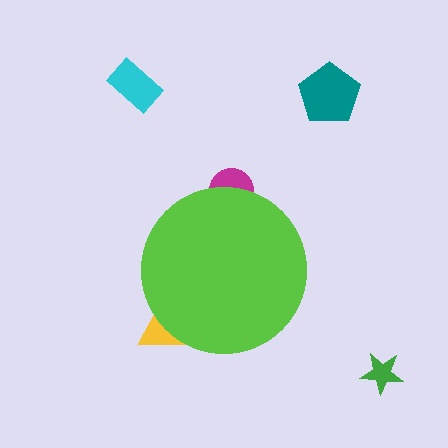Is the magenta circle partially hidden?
Yes, the magenta circle is partially hidden behind the lime circle.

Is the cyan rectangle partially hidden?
No, the cyan rectangle is fully visible.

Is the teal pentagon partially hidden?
No, the teal pentagon is fully visible.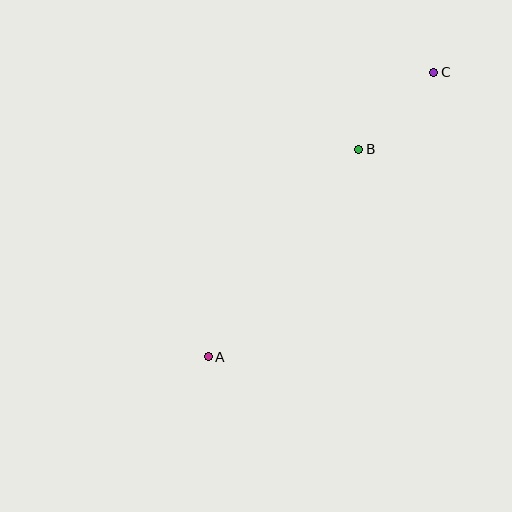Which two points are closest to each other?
Points B and C are closest to each other.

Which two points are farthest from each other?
Points A and C are farthest from each other.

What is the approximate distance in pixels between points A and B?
The distance between A and B is approximately 257 pixels.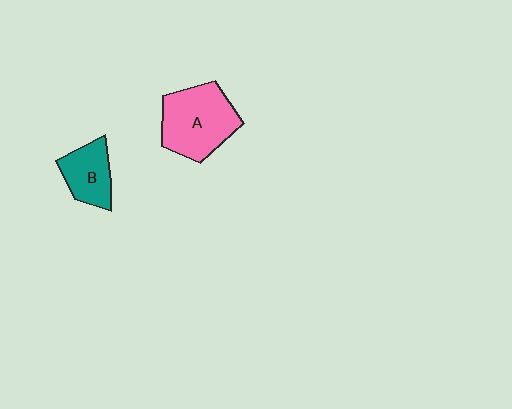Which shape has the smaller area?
Shape B (teal).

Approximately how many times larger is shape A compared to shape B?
Approximately 1.7 times.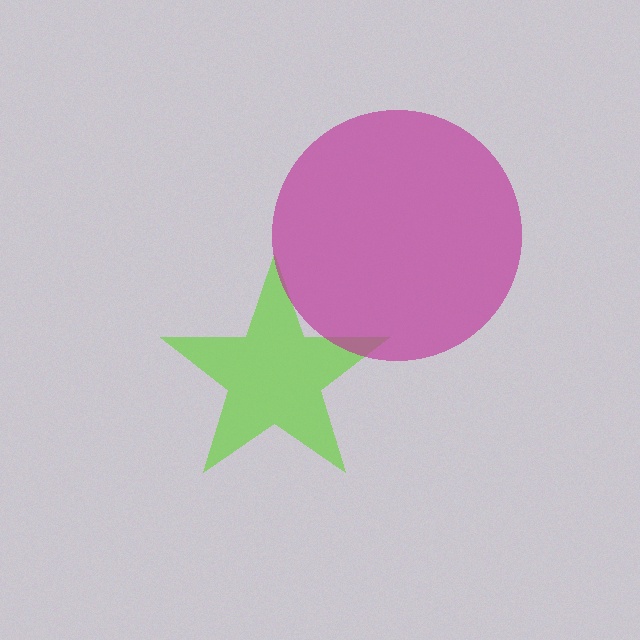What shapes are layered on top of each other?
The layered shapes are: a lime star, a magenta circle.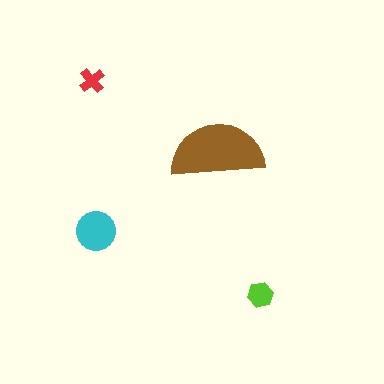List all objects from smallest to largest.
The red cross, the lime hexagon, the cyan circle, the brown semicircle.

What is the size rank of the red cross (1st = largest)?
4th.